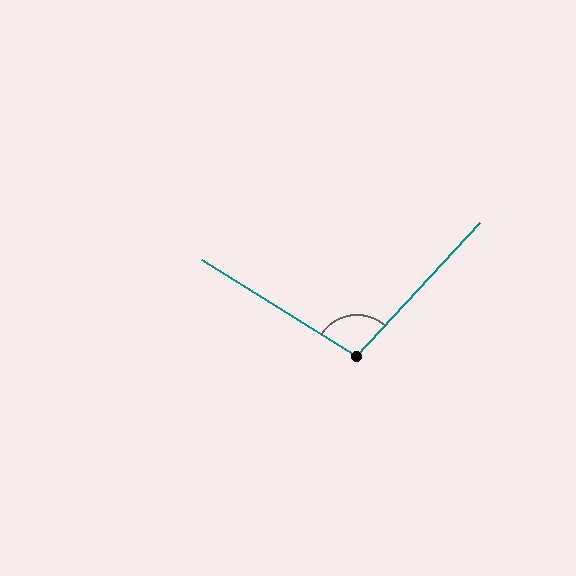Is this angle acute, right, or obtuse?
It is obtuse.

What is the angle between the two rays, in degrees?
Approximately 101 degrees.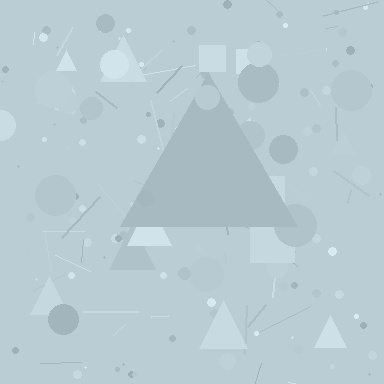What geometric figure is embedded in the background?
A triangle is embedded in the background.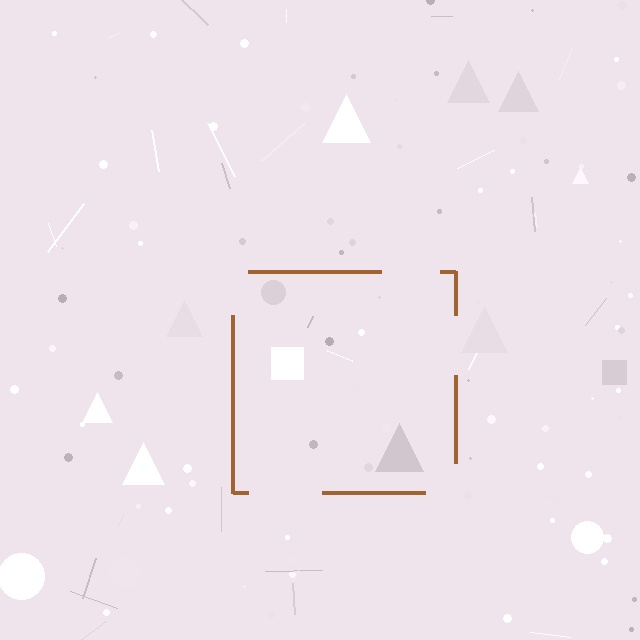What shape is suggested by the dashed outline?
The dashed outline suggests a square.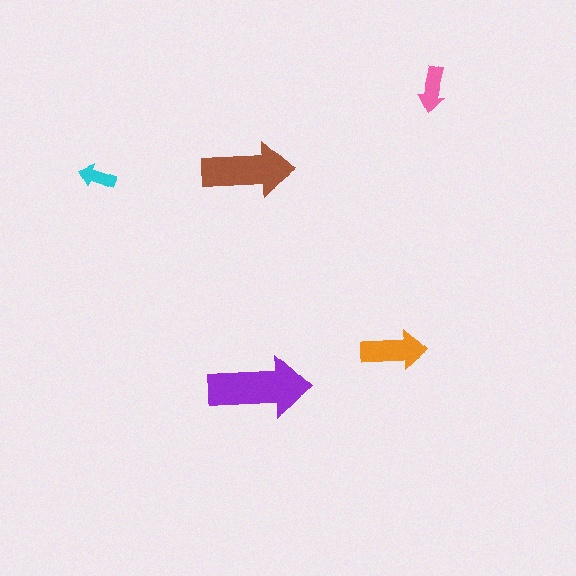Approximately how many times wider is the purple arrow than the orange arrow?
About 1.5 times wider.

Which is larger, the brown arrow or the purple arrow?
The purple one.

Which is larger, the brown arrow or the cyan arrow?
The brown one.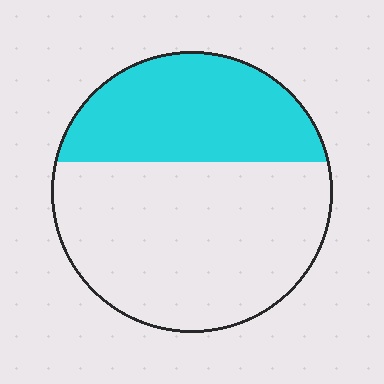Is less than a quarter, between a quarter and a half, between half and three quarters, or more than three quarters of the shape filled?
Between a quarter and a half.